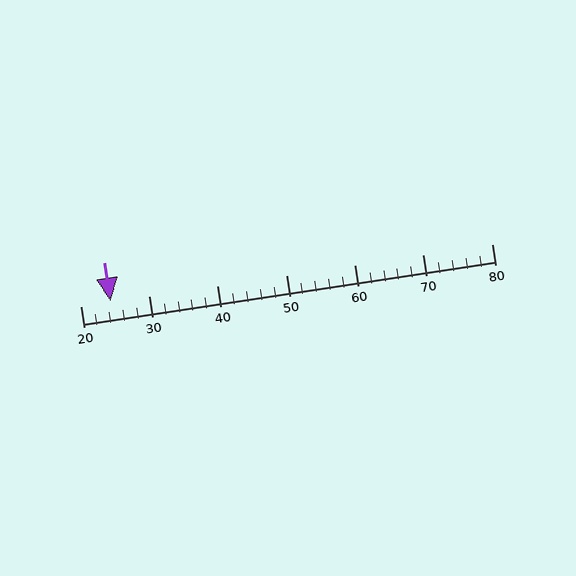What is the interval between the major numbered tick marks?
The major tick marks are spaced 10 units apart.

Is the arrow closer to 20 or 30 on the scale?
The arrow is closer to 20.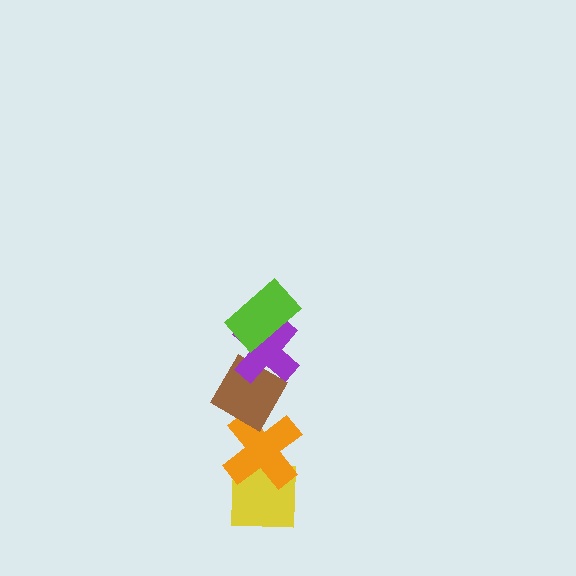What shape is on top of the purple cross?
The lime rectangle is on top of the purple cross.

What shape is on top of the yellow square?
The orange cross is on top of the yellow square.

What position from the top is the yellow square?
The yellow square is 5th from the top.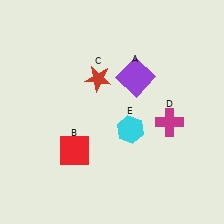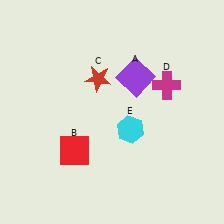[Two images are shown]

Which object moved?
The magenta cross (D) moved up.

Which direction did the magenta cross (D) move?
The magenta cross (D) moved up.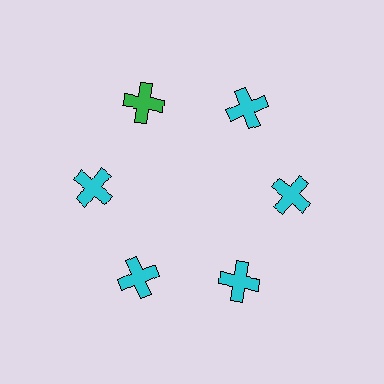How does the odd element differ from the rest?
It has a different color: green instead of cyan.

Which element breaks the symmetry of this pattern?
The green cross at roughly the 11 o'clock position breaks the symmetry. All other shapes are cyan crosses.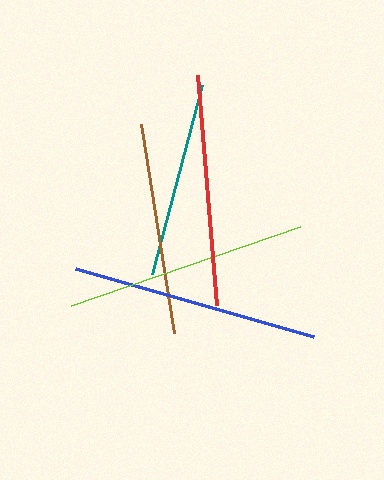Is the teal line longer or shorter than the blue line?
The blue line is longer than the teal line.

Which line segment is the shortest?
The teal line is the shortest at approximately 195 pixels.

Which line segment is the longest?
The blue line is the longest at approximately 248 pixels.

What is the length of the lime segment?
The lime segment is approximately 242 pixels long.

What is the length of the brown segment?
The brown segment is approximately 211 pixels long.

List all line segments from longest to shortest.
From longest to shortest: blue, lime, red, brown, teal.